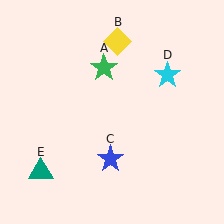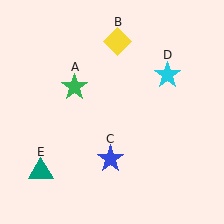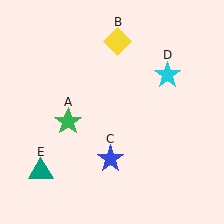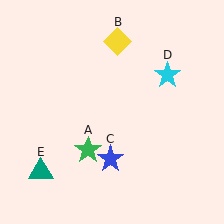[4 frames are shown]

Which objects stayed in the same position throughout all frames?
Yellow diamond (object B) and blue star (object C) and cyan star (object D) and teal triangle (object E) remained stationary.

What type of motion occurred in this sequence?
The green star (object A) rotated counterclockwise around the center of the scene.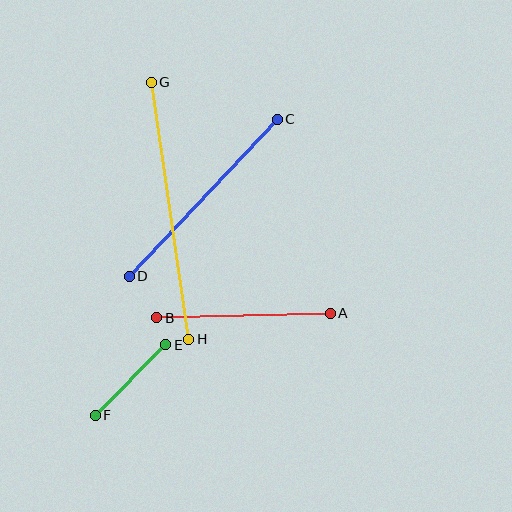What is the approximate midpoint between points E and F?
The midpoint is at approximately (131, 380) pixels.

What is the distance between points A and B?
The distance is approximately 174 pixels.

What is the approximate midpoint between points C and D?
The midpoint is at approximately (203, 198) pixels.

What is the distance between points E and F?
The distance is approximately 100 pixels.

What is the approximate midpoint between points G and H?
The midpoint is at approximately (170, 211) pixels.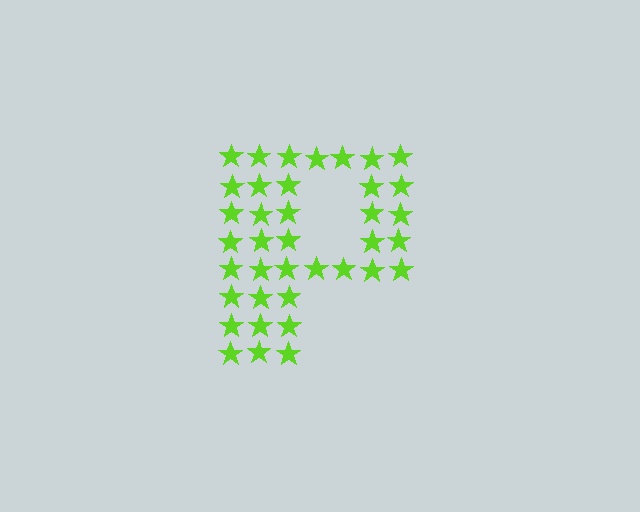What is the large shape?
The large shape is the letter P.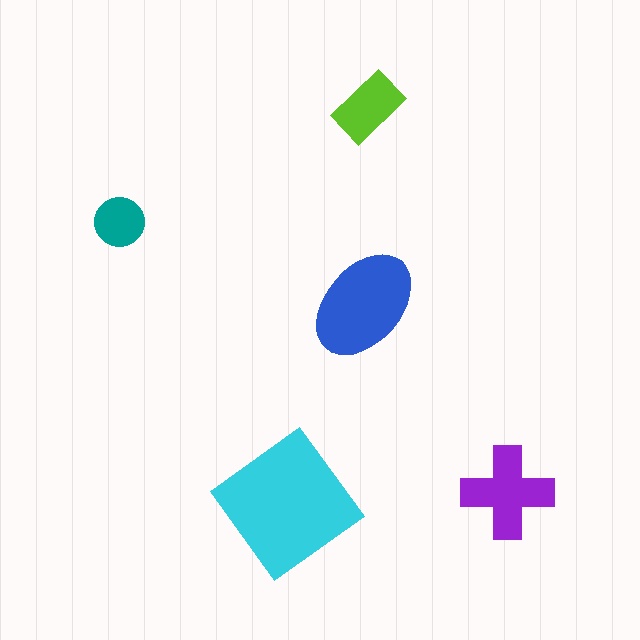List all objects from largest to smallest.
The cyan diamond, the blue ellipse, the purple cross, the lime rectangle, the teal circle.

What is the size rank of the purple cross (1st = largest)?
3rd.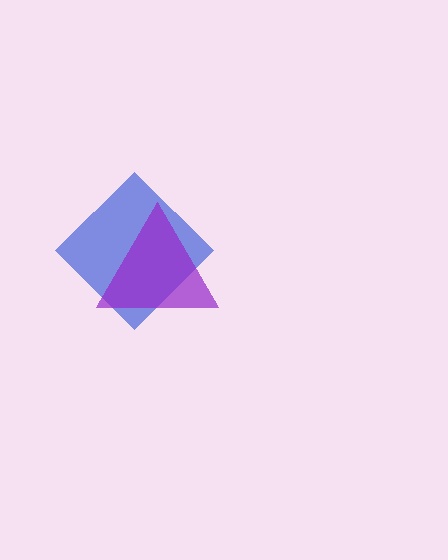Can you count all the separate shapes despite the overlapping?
Yes, there are 2 separate shapes.